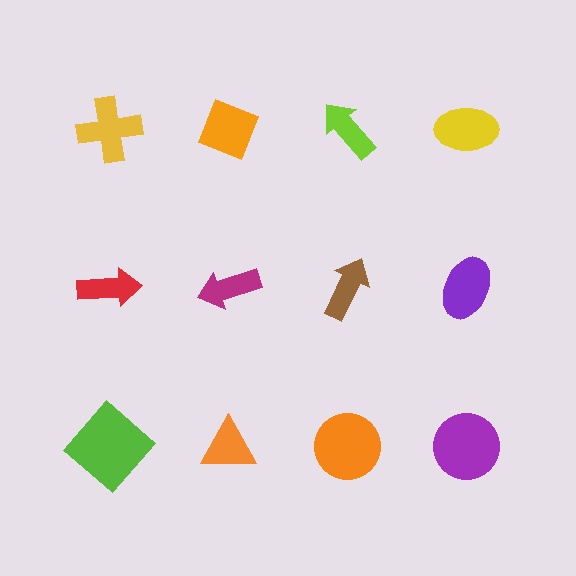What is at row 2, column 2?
A magenta arrow.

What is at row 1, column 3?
A lime arrow.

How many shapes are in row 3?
4 shapes.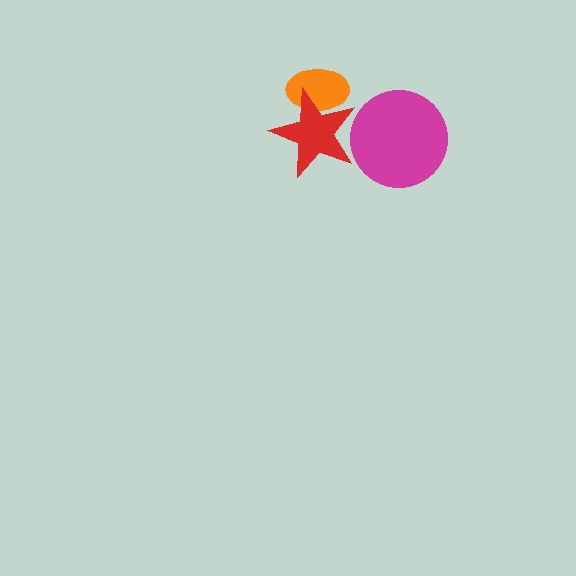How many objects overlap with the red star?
2 objects overlap with the red star.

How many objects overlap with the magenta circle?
1 object overlaps with the magenta circle.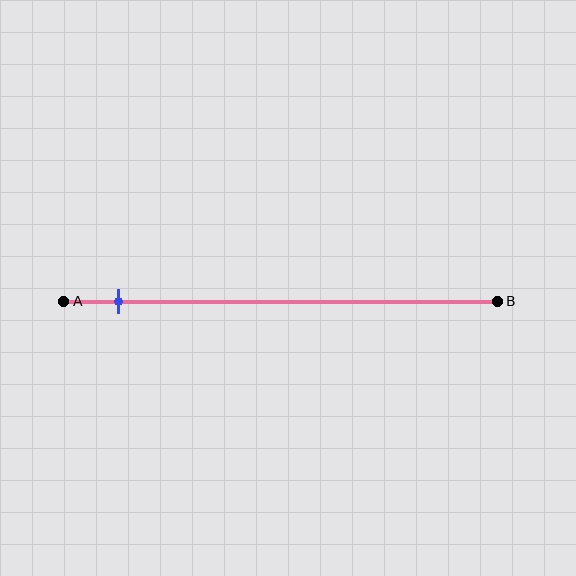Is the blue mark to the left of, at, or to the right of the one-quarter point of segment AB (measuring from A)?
The blue mark is to the left of the one-quarter point of segment AB.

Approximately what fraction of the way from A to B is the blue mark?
The blue mark is approximately 15% of the way from A to B.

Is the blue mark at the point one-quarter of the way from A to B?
No, the mark is at about 15% from A, not at the 25% one-quarter point.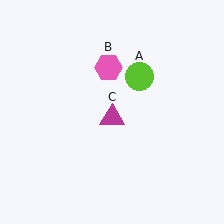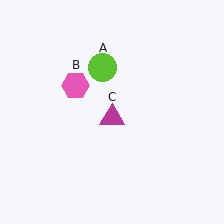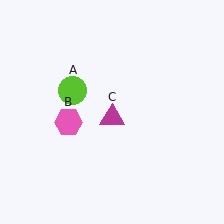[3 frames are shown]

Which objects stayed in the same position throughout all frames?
Magenta triangle (object C) remained stationary.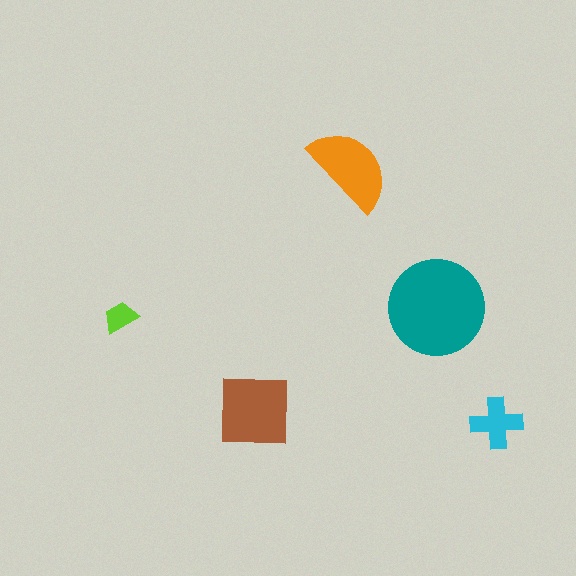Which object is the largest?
The teal circle.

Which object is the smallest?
The lime trapezoid.